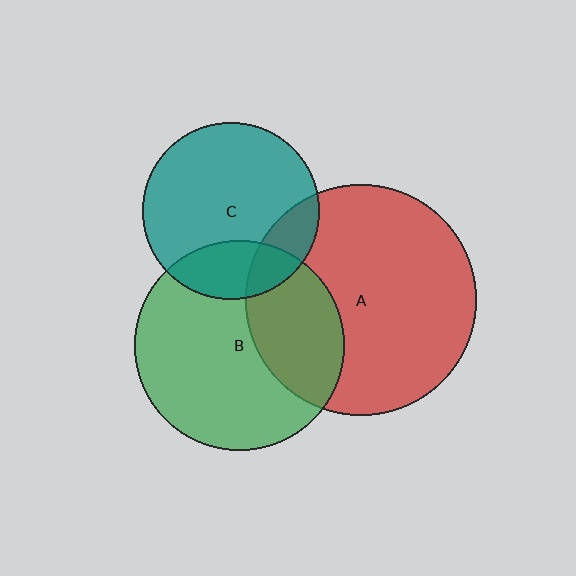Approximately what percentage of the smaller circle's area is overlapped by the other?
Approximately 25%.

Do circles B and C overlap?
Yes.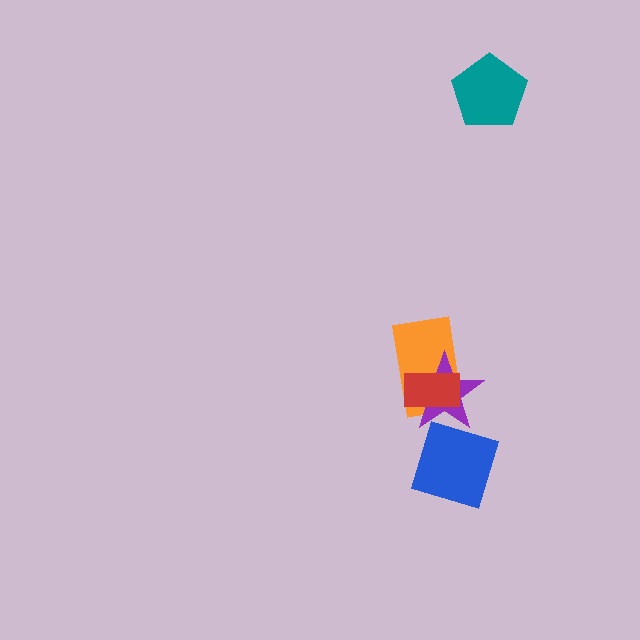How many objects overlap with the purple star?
3 objects overlap with the purple star.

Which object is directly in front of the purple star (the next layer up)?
The blue diamond is directly in front of the purple star.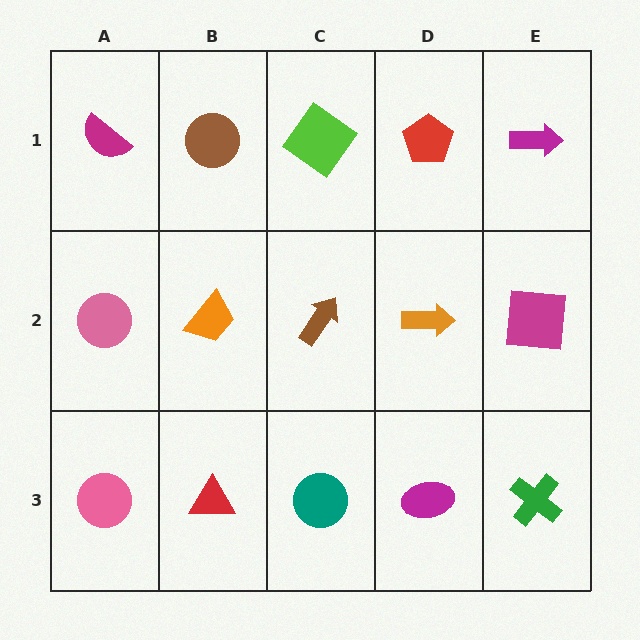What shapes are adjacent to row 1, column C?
A brown arrow (row 2, column C), a brown circle (row 1, column B), a red pentagon (row 1, column D).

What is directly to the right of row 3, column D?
A green cross.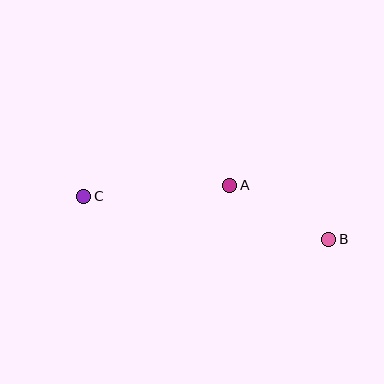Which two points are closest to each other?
Points A and B are closest to each other.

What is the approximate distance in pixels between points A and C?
The distance between A and C is approximately 146 pixels.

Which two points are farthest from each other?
Points B and C are farthest from each other.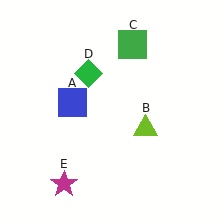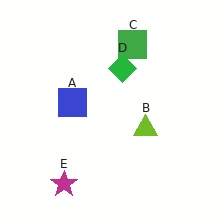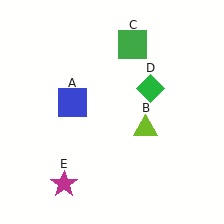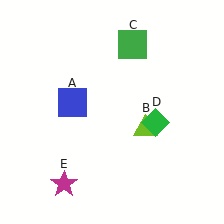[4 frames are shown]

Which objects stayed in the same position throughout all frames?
Blue square (object A) and lime triangle (object B) and green square (object C) and magenta star (object E) remained stationary.